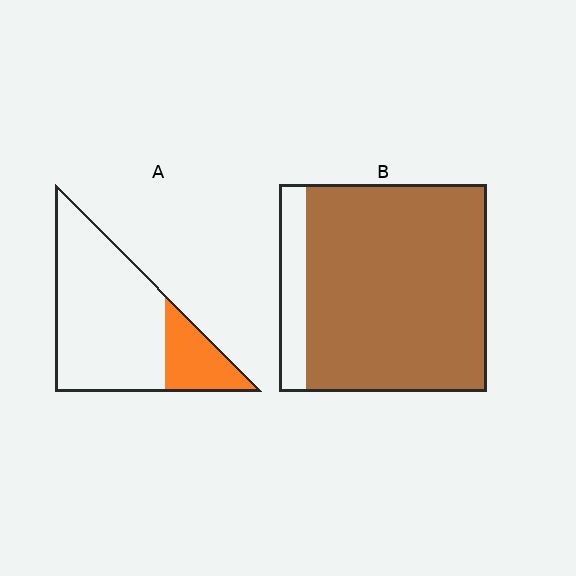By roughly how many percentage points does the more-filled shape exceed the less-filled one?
By roughly 65 percentage points (B over A).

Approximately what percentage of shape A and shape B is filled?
A is approximately 20% and B is approximately 85%.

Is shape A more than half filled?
No.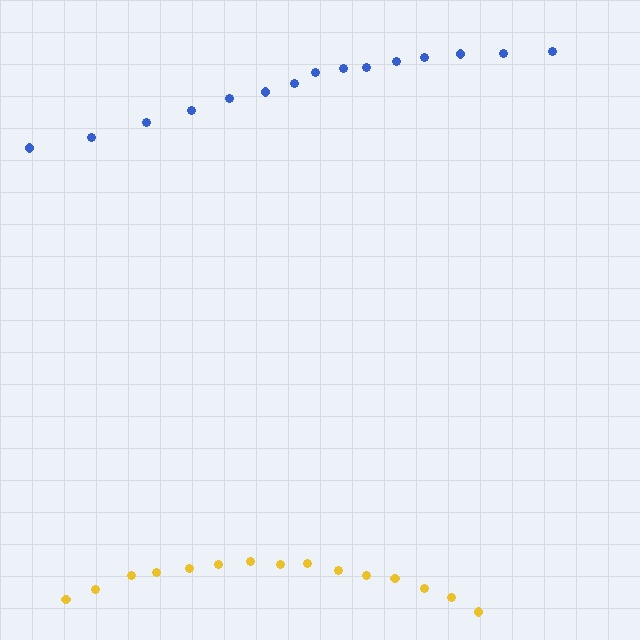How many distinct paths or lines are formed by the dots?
There are 2 distinct paths.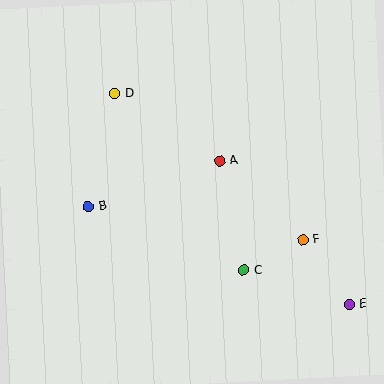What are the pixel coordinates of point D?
Point D is at (115, 94).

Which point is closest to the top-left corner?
Point D is closest to the top-left corner.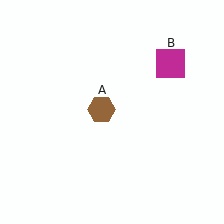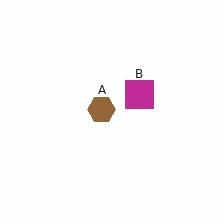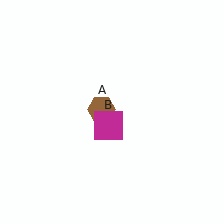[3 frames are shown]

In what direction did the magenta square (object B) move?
The magenta square (object B) moved down and to the left.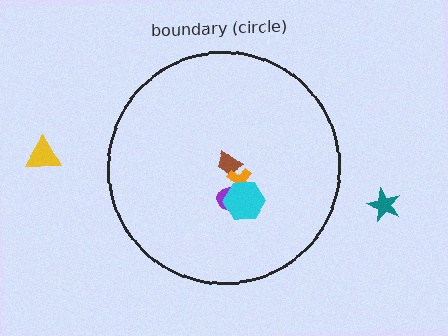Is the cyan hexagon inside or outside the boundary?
Inside.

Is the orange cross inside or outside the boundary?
Inside.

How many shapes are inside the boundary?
4 inside, 2 outside.